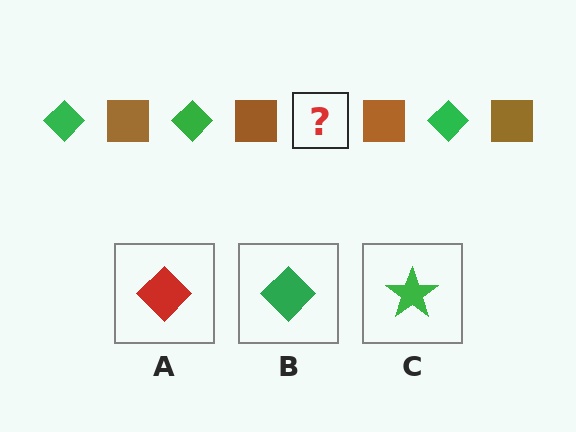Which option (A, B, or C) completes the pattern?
B.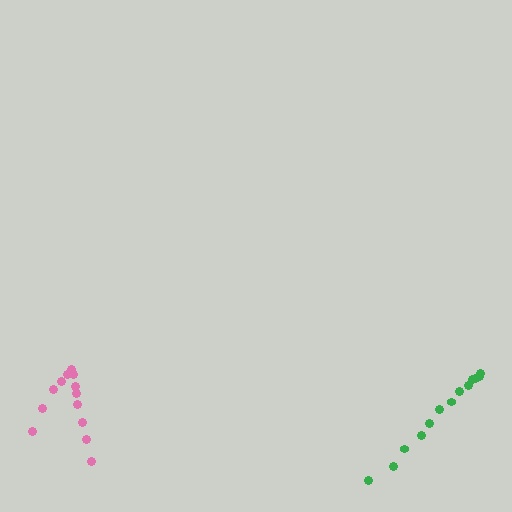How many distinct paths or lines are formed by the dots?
There are 2 distinct paths.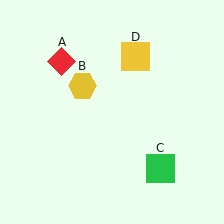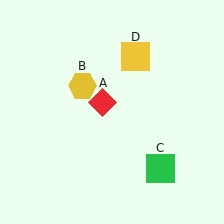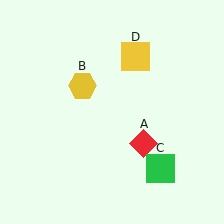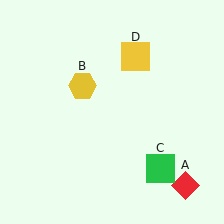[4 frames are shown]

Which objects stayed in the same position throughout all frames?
Yellow hexagon (object B) and green square (object C) and yellow square (object D) remained stationary.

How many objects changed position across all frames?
1 object changed position: red diamond (object A).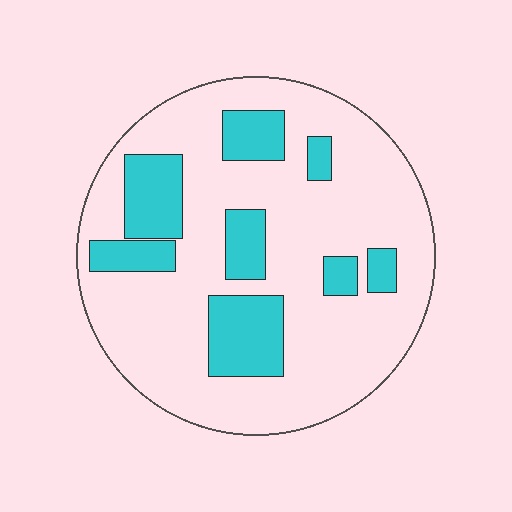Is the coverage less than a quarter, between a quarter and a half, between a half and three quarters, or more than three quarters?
Less than a quarter.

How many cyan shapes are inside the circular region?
8.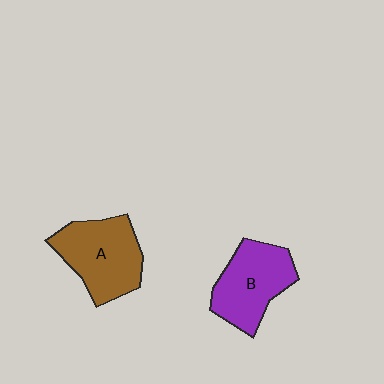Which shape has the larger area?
Shape A (brown).